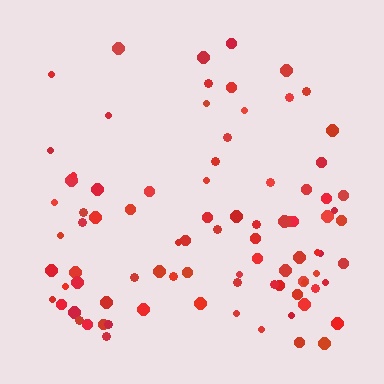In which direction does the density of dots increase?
From top to bottom, with the bottom side densest.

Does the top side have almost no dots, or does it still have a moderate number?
Still a moderate number, just noticeably fewer than the bottom.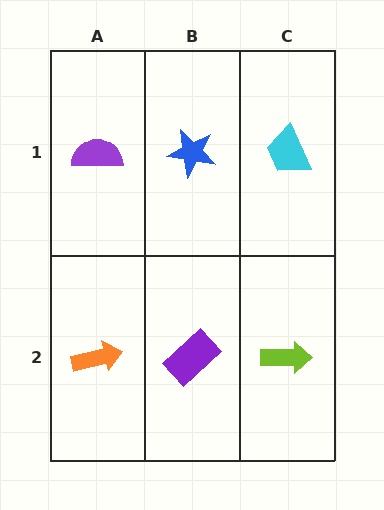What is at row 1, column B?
A blue star.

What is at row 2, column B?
A purple rectangle.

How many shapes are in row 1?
3 shapes.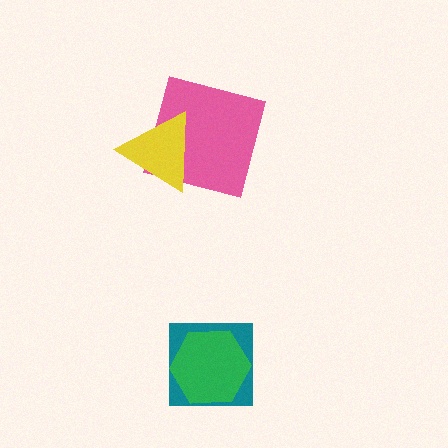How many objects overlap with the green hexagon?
1 object overlaps with the green hexagon.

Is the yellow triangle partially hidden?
No, no other shape covers it.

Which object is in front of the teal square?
The green hexagon is in front of the teal square.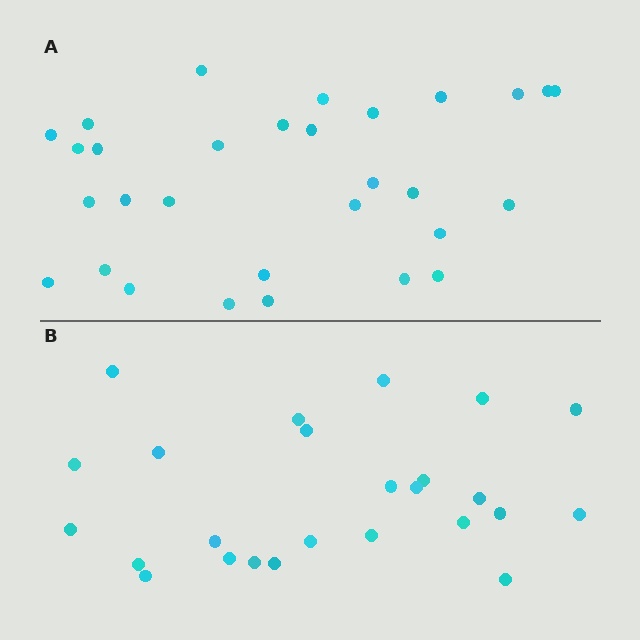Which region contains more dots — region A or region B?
Region A (the top region) has more dots.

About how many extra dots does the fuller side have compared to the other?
Region A has about 5 more dots than region B.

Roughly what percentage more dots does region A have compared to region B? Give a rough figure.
About 20% more.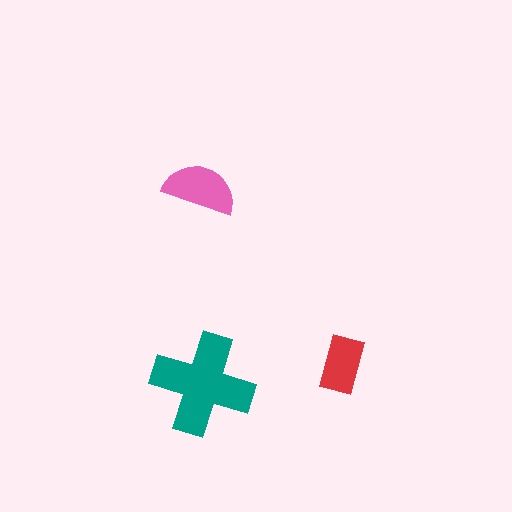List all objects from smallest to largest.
The red rectangle, the pink semicircle, the teal cross.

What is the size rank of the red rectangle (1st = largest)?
3rd.